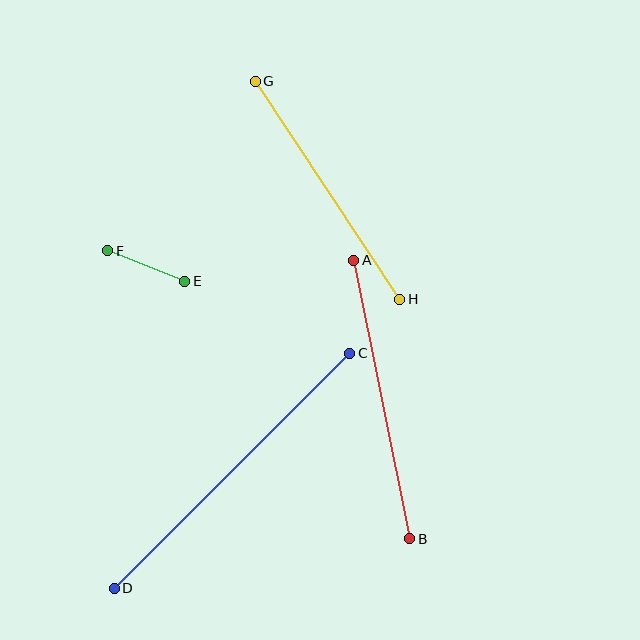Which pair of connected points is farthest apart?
Points C and D are farthest apart.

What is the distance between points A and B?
The distance is approximately 284 pixels.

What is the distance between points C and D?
The distance is approximately 333 pixels.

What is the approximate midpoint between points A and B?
The midpoint is at approximately (382, 400) pixels.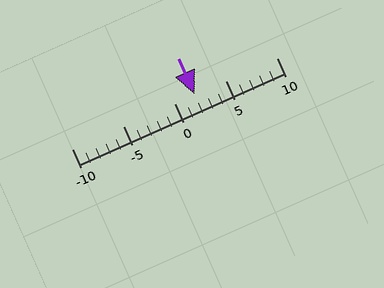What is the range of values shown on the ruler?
The ruler shows values from -10 to 10.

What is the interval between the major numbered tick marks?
The major tick marks are spaced 5 units apart.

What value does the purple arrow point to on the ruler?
The purple arrow points to approximately 2.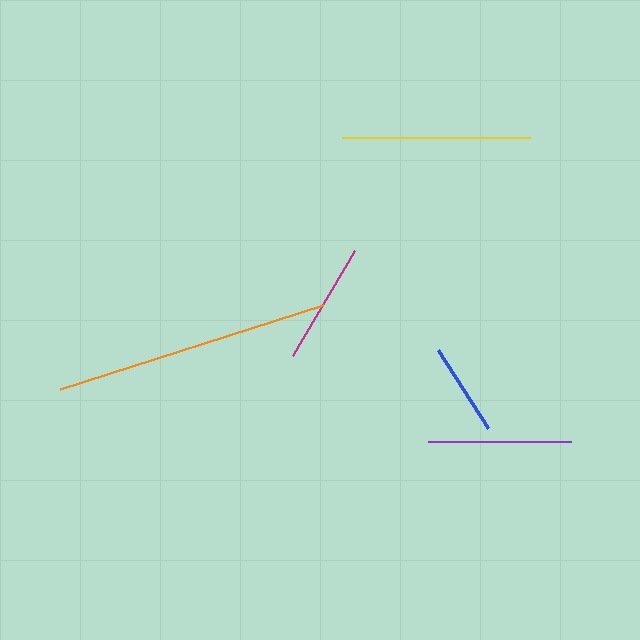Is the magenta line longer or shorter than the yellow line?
The yellow line is longer than the magenta line.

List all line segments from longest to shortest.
From longest to shortest: orange, yellow, purple, magenta, blue.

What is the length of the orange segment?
The orange segment is approximately 277 pixels long.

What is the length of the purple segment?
The purple segment is approximately 143 pixels long.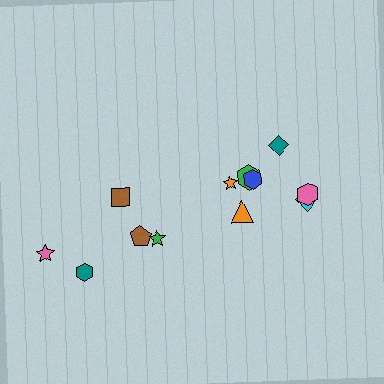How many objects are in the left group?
There are 5 objects.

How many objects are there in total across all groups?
There are 12 objects.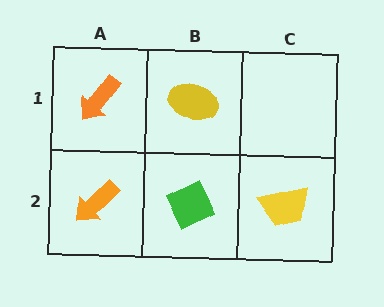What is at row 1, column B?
A yellow ellipse.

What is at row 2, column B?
A green diamond.